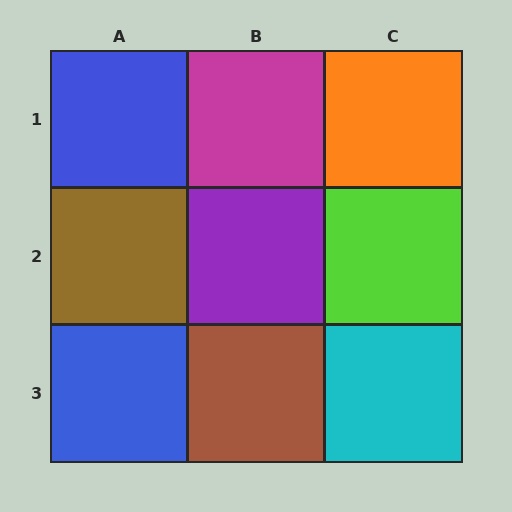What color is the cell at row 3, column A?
Blue.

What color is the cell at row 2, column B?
Purple.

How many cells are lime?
1 cell is lime.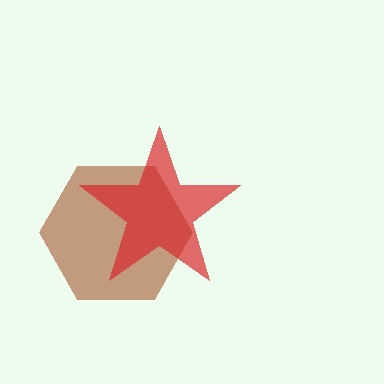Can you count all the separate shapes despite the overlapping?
Yes, there are 2 separate shapes.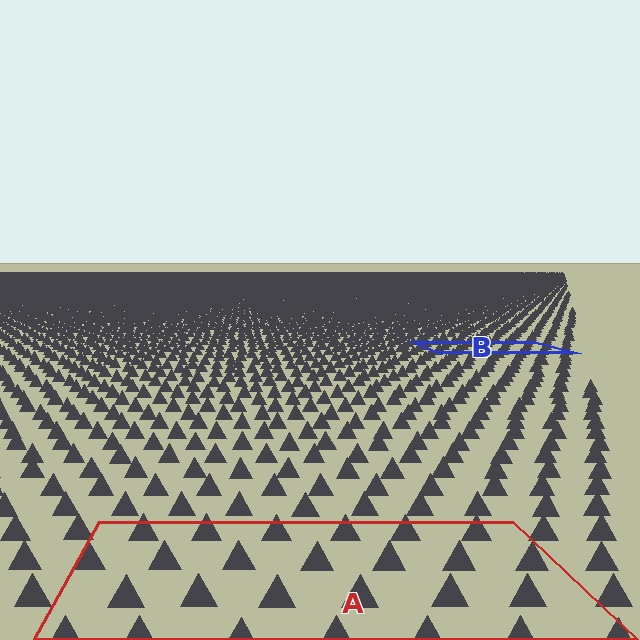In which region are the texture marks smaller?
The texture marks are smaller in region B, because it is farther away.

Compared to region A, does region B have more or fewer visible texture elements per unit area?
Region B has more texture elements per unit area — they are packed more densely because it is farther away.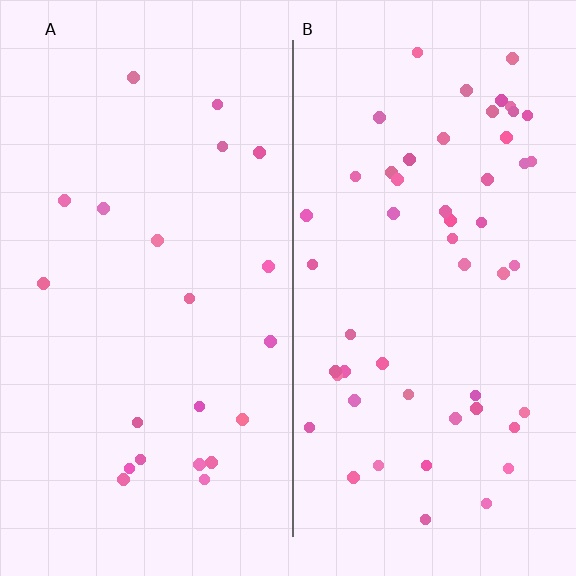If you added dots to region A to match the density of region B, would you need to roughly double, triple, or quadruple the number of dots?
Approximately double.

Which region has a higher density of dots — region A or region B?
B (the right).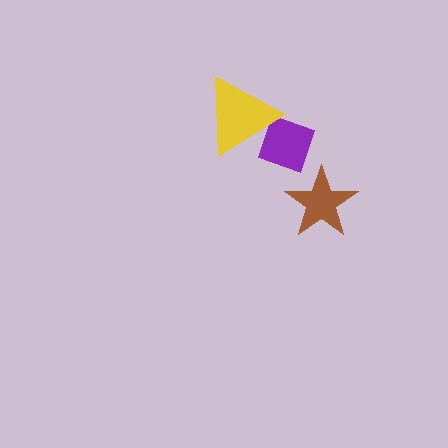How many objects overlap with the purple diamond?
1 object overlaps with the purple diamond.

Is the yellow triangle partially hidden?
No, no other shape covers it.